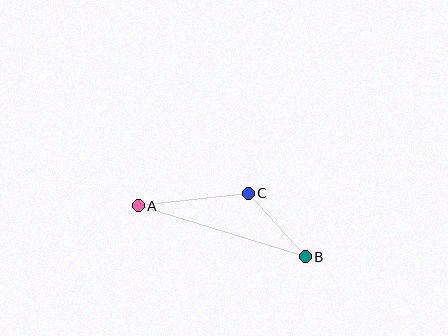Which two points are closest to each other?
Points B and C are closest to each other.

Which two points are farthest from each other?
Points A and B are farthest from each other.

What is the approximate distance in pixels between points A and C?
The distance between A and C is approximately 111 pixels.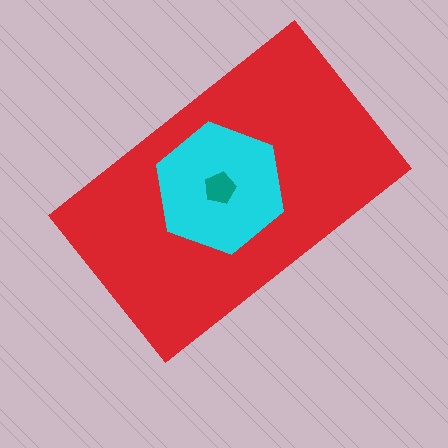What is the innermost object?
The teal pentagon.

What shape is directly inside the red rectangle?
The cyan hexagon.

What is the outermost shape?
The red rectangle.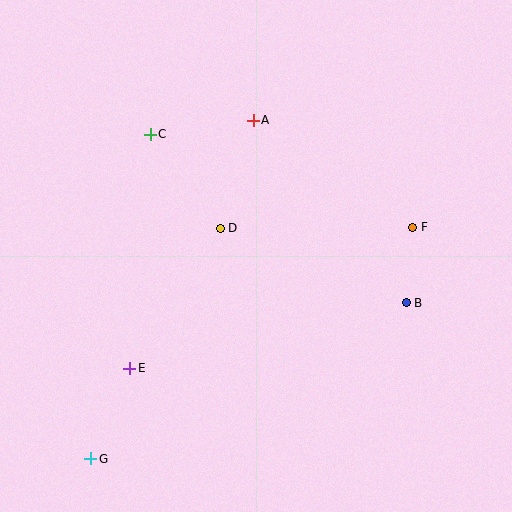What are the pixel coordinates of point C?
Point C is at (150, 134).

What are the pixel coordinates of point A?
Point A is at (253, 121).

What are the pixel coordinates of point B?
Point B is at (406, 303).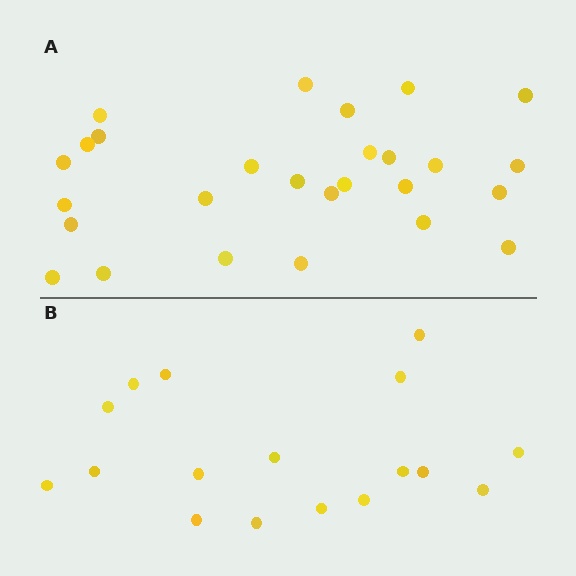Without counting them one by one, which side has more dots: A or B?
Region A (the top region) has more dots.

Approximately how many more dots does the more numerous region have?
Region A has roughly 10 or so more dots than region B.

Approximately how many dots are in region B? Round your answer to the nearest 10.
About 20 dots. (The exact count is 17, which rounds to 20.)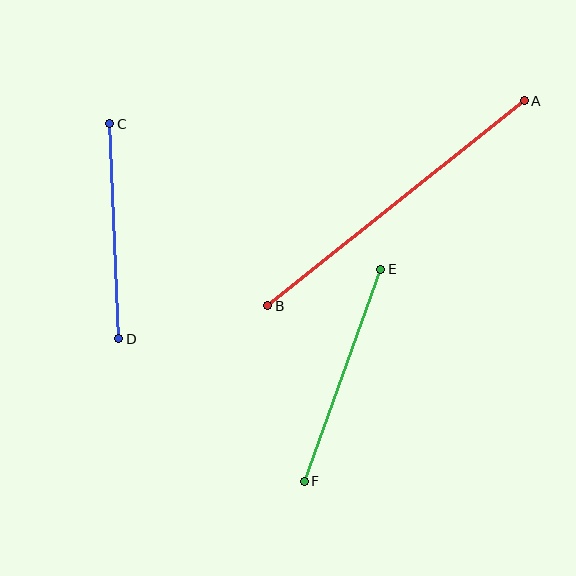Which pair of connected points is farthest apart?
Points A and B are farthest apart.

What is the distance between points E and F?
The distance is approximately 226 pixels.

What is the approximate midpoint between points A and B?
The midpoint is at approximately (396, 203) pixels.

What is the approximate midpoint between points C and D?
The midpoint is at approximately (114, 231) pixels.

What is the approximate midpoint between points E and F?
The midpoint is at approximately (343, 375) pixels.